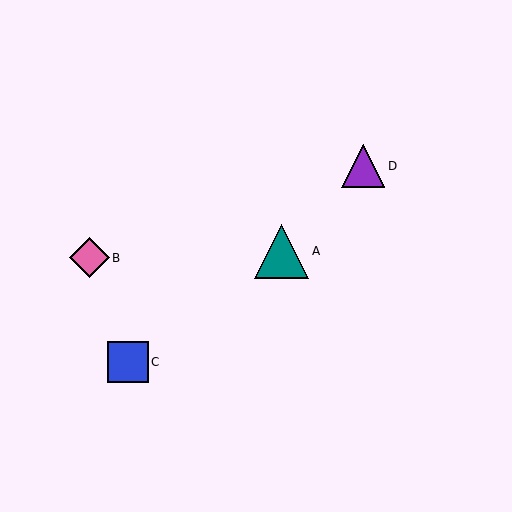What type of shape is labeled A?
Shape A is a teal triangle.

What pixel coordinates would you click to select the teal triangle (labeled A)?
Click at (282, 251) to select the teal triangle A.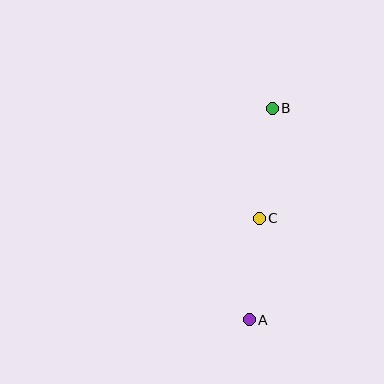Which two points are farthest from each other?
Points A and B are farthest from each other.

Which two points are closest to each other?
Points A and C are closest to each other.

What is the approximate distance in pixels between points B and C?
The distance between B and C is approximately 111 pixels.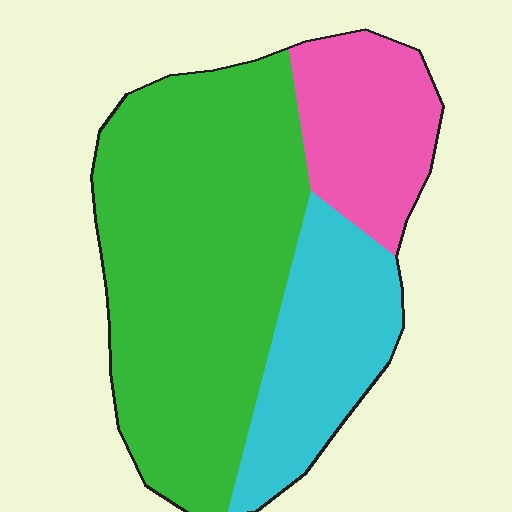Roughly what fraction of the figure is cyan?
Cyan takes up about one quarter (1/4) of the figure.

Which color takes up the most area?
Green, at roughly 60%.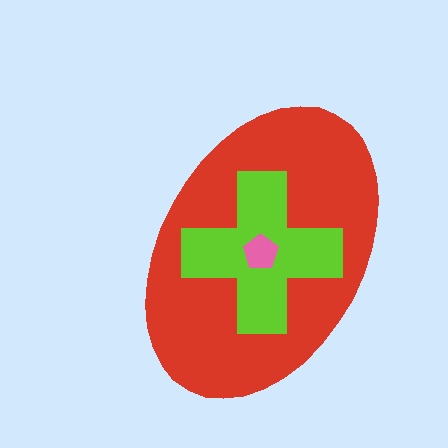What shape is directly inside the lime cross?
The pink pentagon.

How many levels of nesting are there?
3.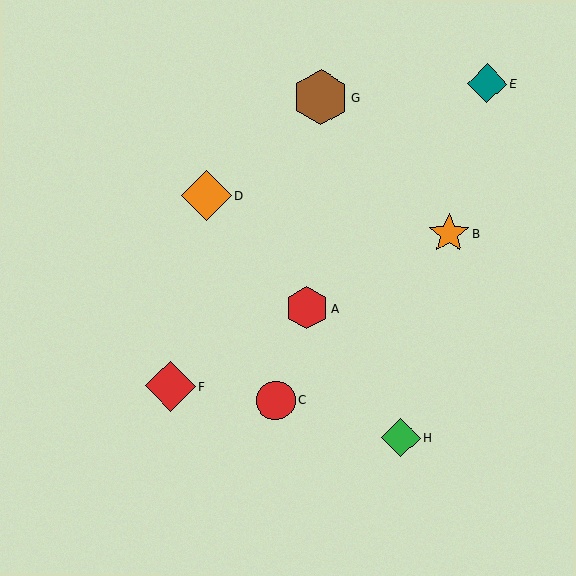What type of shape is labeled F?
Shape F is a red diamond.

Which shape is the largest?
The brown hexagon (labeled G) is the largest.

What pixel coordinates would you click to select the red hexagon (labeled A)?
Click at (307, 308) to select the red hexagon A.